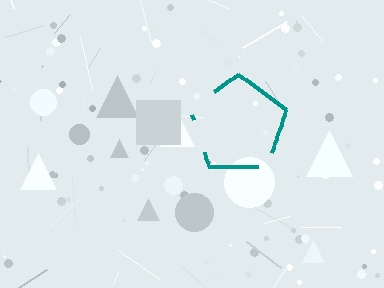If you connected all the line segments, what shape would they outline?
They would outline a pentagon.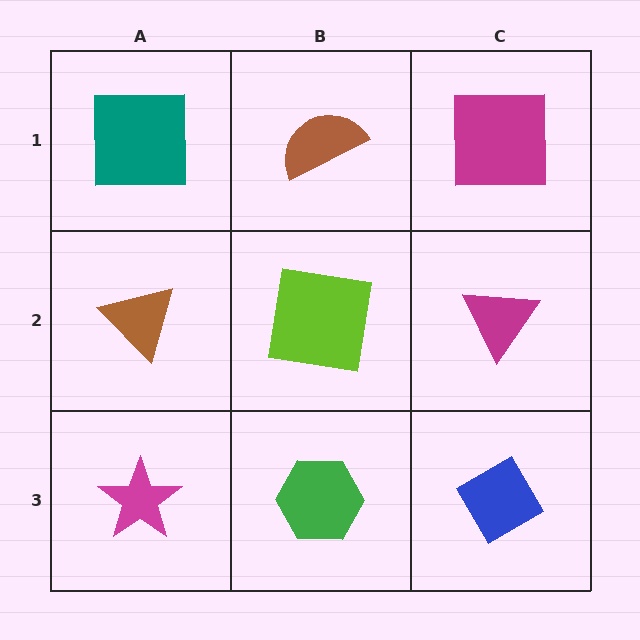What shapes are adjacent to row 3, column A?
A brown triangle (row 2, column A), a green hexagon (row 3, column B).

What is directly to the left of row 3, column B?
A magenta star.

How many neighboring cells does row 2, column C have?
3.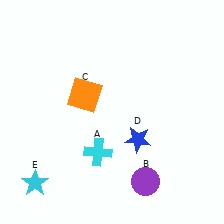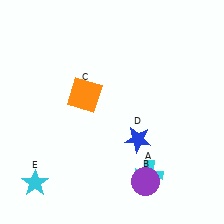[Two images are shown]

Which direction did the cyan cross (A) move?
The cyan cross (A) moved right.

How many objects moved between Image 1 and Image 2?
1 object moved between the two images.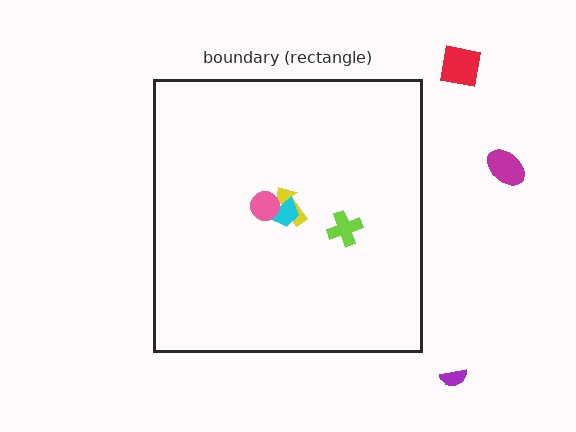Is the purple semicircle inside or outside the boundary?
Outside.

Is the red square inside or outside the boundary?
Outside.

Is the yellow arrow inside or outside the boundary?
Inside.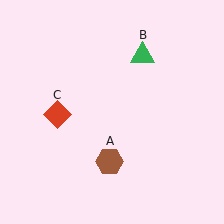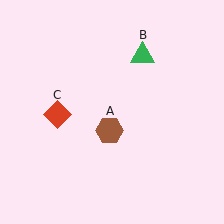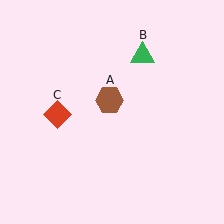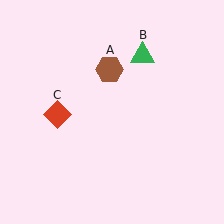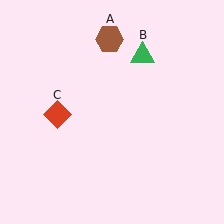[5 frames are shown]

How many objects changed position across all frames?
1 object changed position: brown hexagon (object A).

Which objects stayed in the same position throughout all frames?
Green triangle (object B) and red diamond (object C) remained stationary.